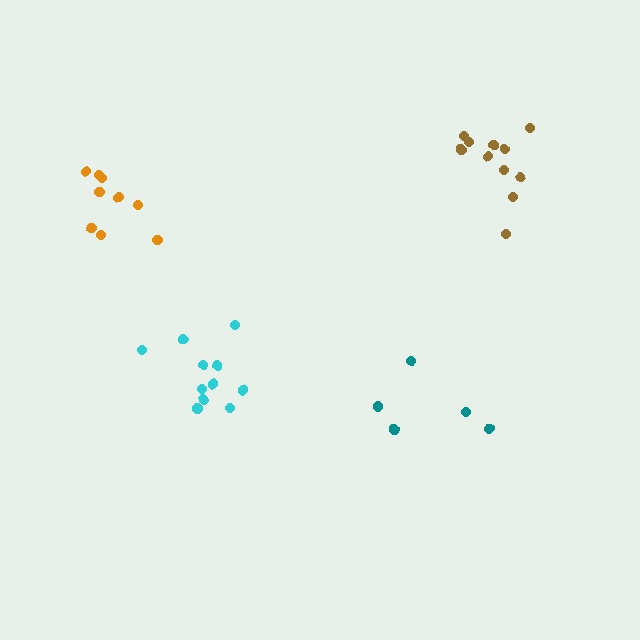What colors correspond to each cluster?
The clusters are colored: cyan, orange, brown, teal.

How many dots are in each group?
Group 1: 11 dots, Group 2: 9 dots, Group 3: 11 dots, Group 4: 5 dots (36 total).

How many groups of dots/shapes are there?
There are 4 groups.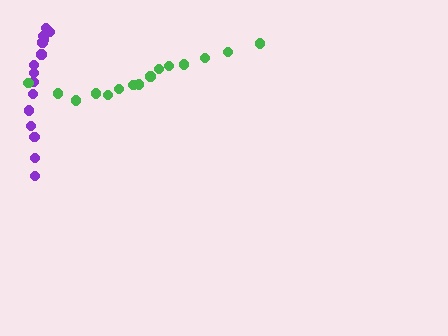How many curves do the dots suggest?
There are 2 distinct paths.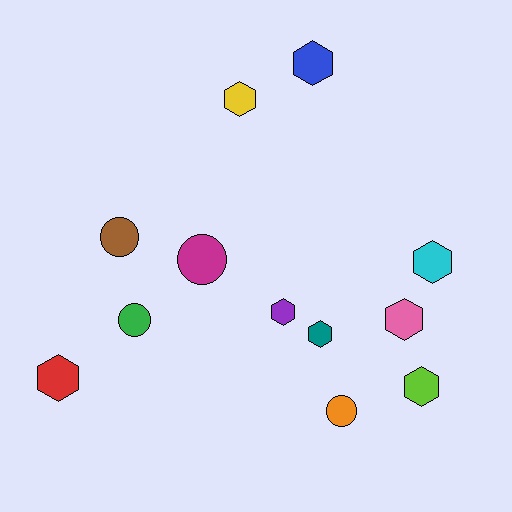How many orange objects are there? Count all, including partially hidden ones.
There is 1 orange object.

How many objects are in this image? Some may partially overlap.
There are 12 objects.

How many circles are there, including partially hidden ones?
There are 4 circles.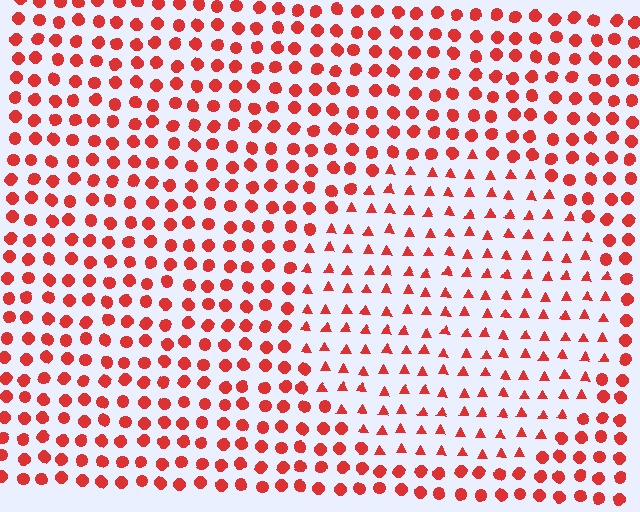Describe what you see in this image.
The image is filled with small red elements arranged in a uniform grid. A circle-shaped region contains triangles, while the surrounding area contains circles. The boundary is defined purely by the change in element shape.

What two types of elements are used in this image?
The image uses triangles inside the circle region and circles outside it.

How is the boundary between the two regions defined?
The boundary is defined by a change in element shape: triangles inside vs. circles outside. All elements share the same color and spacing.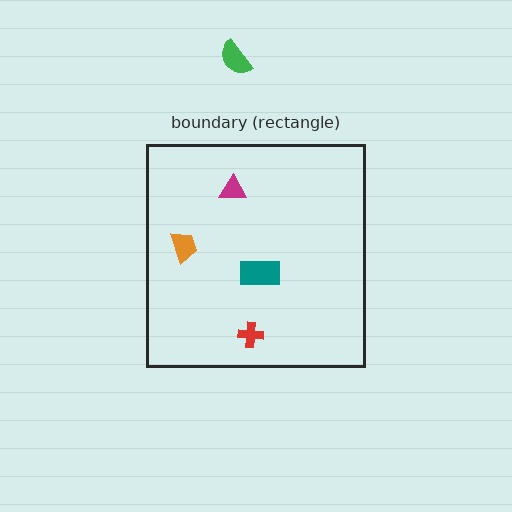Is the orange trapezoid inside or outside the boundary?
Inside.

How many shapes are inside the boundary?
4 inside, 1 outside.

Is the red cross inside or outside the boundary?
Inside.